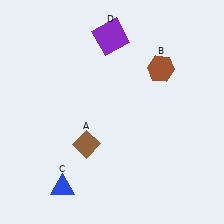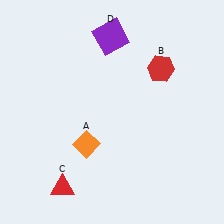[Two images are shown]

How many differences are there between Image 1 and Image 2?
There are 3 differences between the two images.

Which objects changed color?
A changed from brown to orange. B changed from brown to red. C changed from blue to red.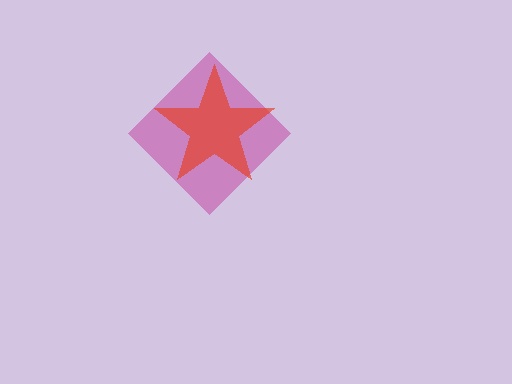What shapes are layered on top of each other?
The layered shapes are: a magenta diamond, a red star.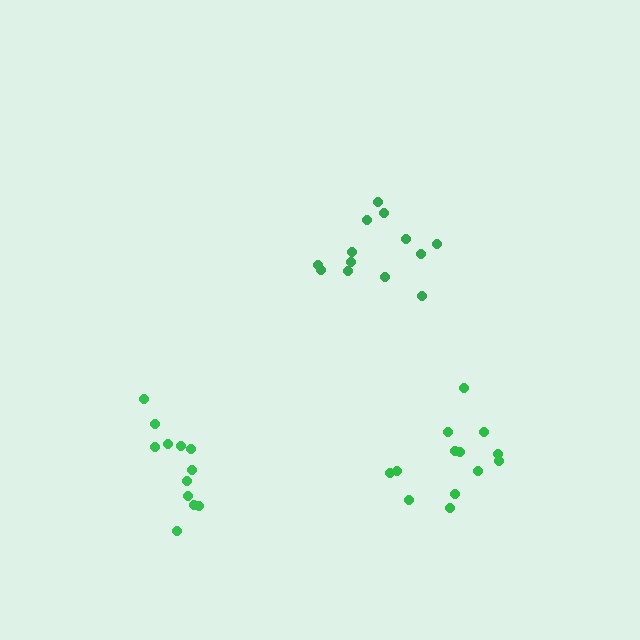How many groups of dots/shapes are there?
There are 3 groups.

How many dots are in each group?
Group 1: 13 dots, Group 2: 13 dots, Group 3: 12 dots (38 total).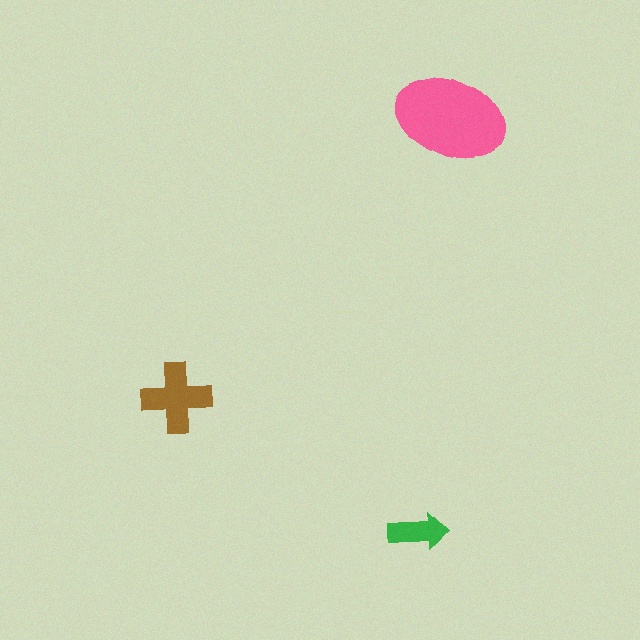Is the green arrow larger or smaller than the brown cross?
Smaller.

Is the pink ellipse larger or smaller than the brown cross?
Larger.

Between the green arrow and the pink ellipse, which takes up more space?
The pink ellipse.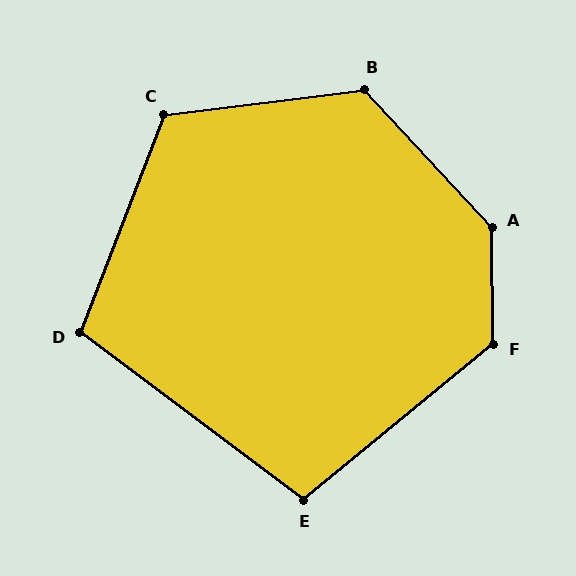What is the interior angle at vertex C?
Approximately 118 degrees (obtuse).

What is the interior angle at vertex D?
Approximately 106 degrees (obtuse).